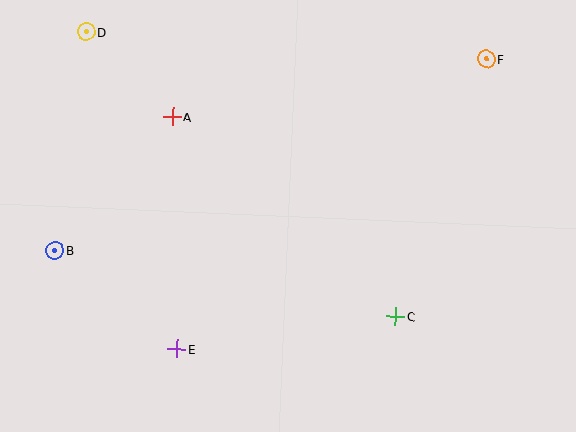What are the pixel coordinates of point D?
Point D is at (86, 32).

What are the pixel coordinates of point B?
Point B is at (55, 250).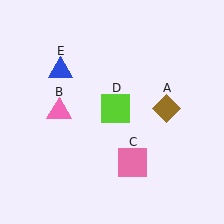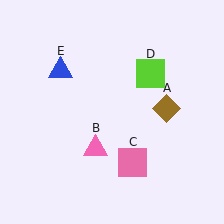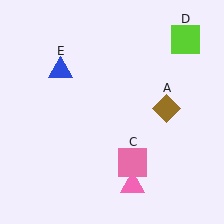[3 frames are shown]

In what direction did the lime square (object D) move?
The lime square (object D) moved up and to the right.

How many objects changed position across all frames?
2 objects changed position: pink triangle (object B), lime square (object D).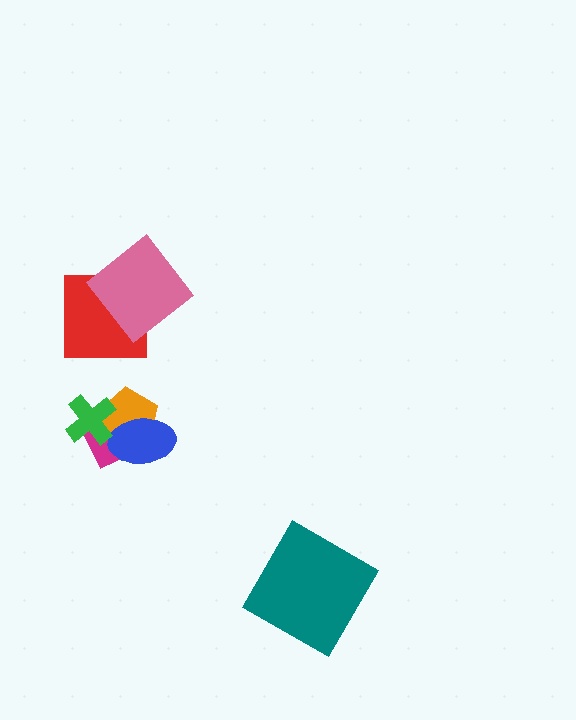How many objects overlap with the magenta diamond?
3 objects overlap with the magenta diamond.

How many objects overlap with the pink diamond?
1 object overlaps with the pink diamond.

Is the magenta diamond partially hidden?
Yes, it is partially covered by another shape.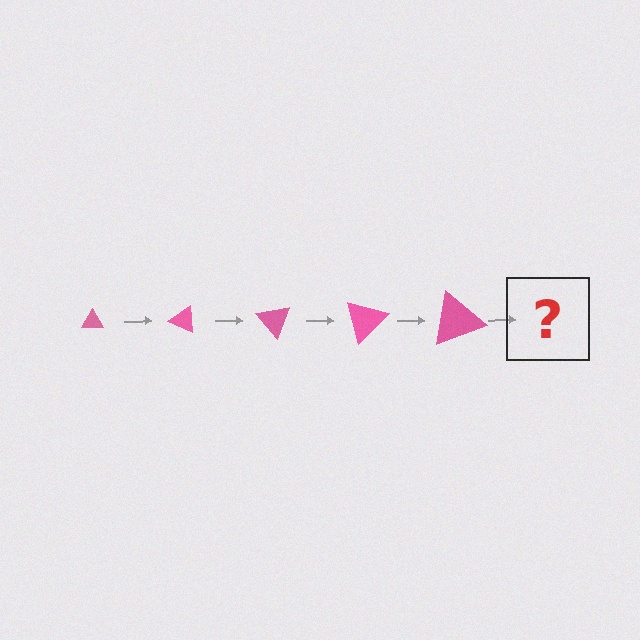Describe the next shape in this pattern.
It should be a triangle, larger than the previous one and rotated 125 degrees from the start.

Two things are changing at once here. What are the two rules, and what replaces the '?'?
The two rules are that the triangle grows larger each step and it rotates 25 degrees each step. The '?' should be a triangle, larger than the previous one and rotated 125 degrees from the start.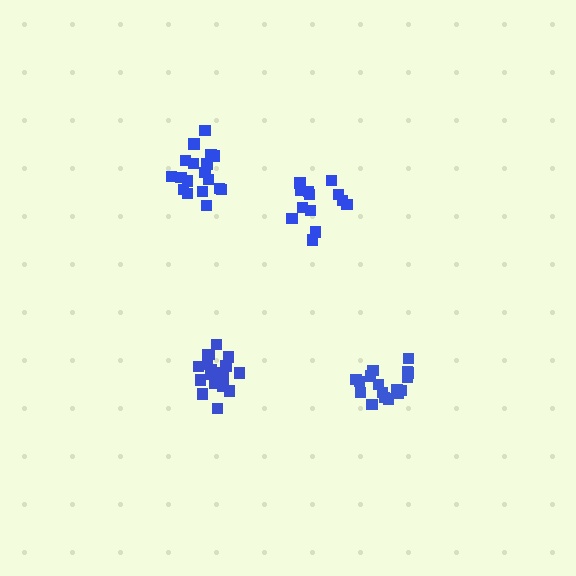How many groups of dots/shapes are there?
There are 4 groups.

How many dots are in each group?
Group 1: 13 dots, Group 2: 19 dots, Group 3: 18 dots, Group 4: 17 dots (67 total).